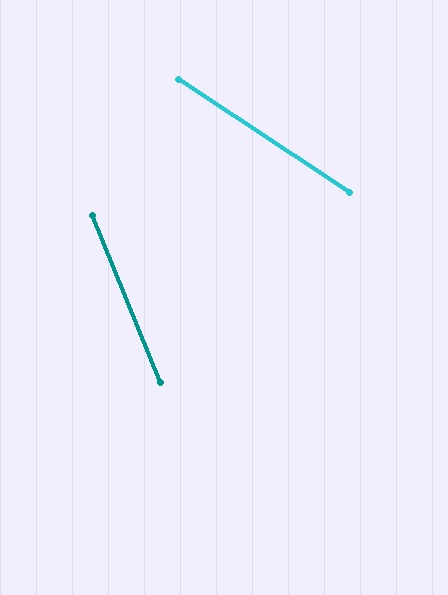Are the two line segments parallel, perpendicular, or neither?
Neither parallel nor perpendicular — they differ by about 34°.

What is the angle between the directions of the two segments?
Approximately 34 degrees.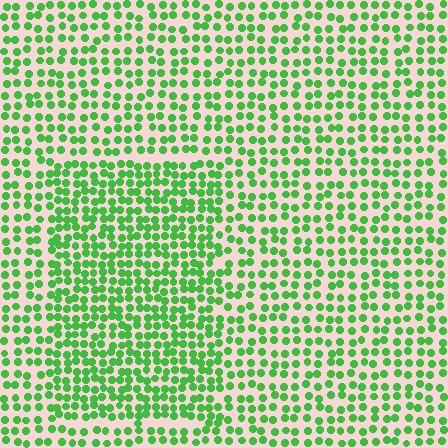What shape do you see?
I see a rectangle.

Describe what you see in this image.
The image contains small green elements arranged at two different densities. A rectangle-shaped region is visible where the elements are more densely packed than the surrounding area.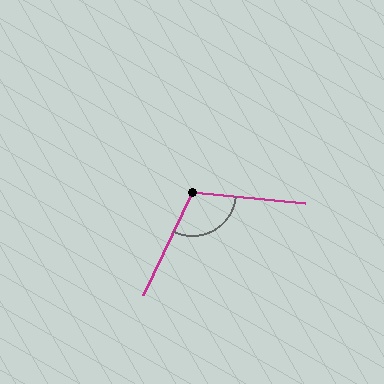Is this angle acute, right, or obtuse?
It is obtuse.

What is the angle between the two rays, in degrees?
Approximately 110 degrees.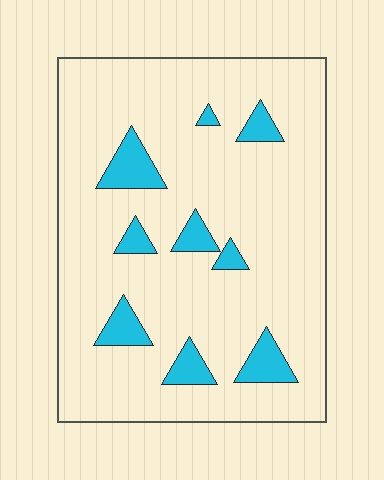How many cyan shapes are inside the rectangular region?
9.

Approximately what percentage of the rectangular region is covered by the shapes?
Approximately 10%.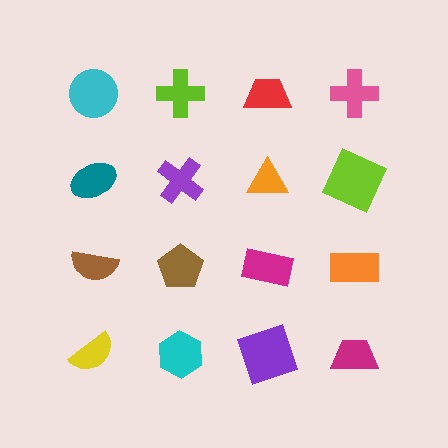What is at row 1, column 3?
A red trapezoid.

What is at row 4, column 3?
A purple square.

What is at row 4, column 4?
A magenta trapezoid.